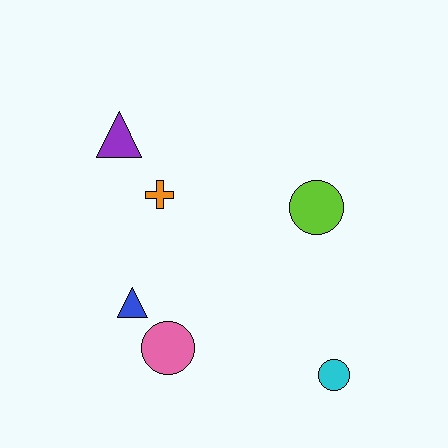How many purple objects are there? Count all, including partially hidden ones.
There is 1 purple object.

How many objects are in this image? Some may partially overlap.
There are 6 objects.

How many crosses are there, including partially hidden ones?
There is 1 cross.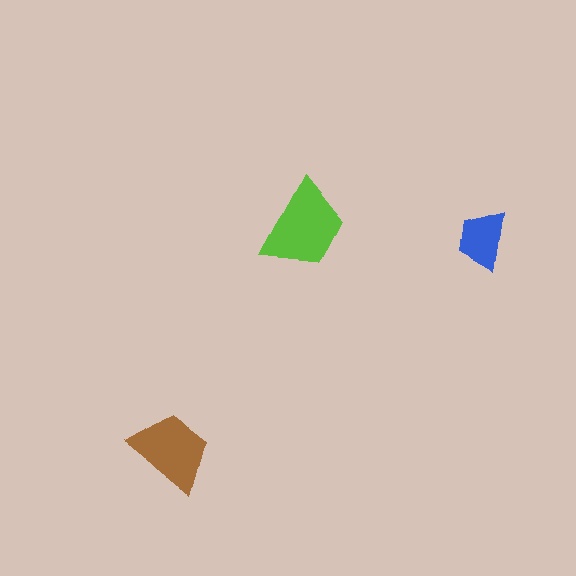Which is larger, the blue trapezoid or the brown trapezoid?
The brown one.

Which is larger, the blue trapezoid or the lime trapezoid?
The lime one.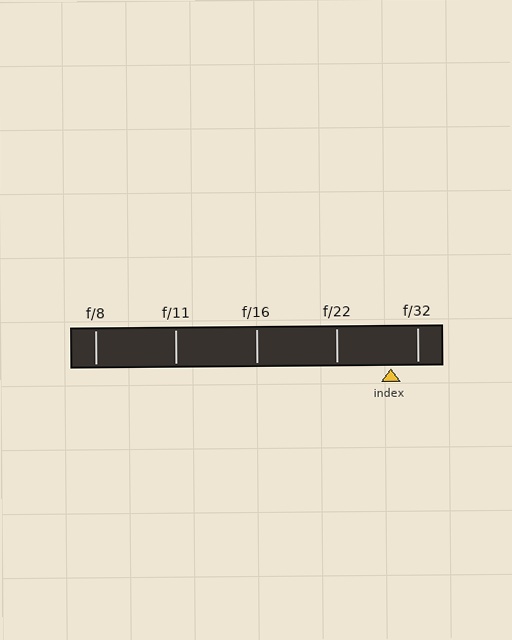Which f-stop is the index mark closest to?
The index mark is closest to f/32.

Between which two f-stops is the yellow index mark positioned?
The index mark is between f/22 and f/32.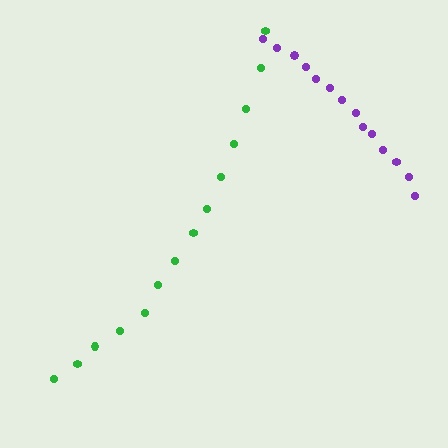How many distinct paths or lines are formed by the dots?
There are 2 distinct paths.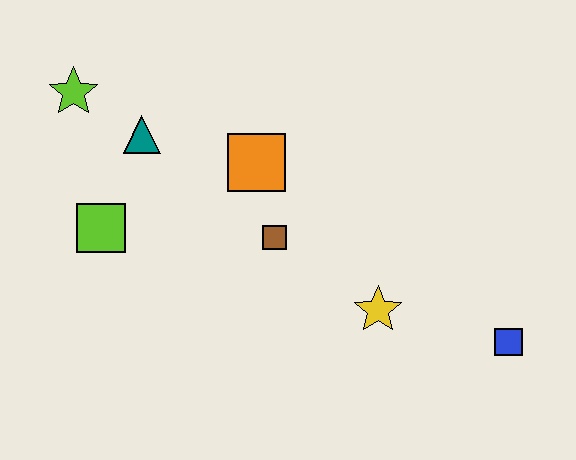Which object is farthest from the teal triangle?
The blue square is farthest from the teal triangle.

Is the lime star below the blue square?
No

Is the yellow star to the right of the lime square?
Yes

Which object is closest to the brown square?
The orange square is closest to the brown square.